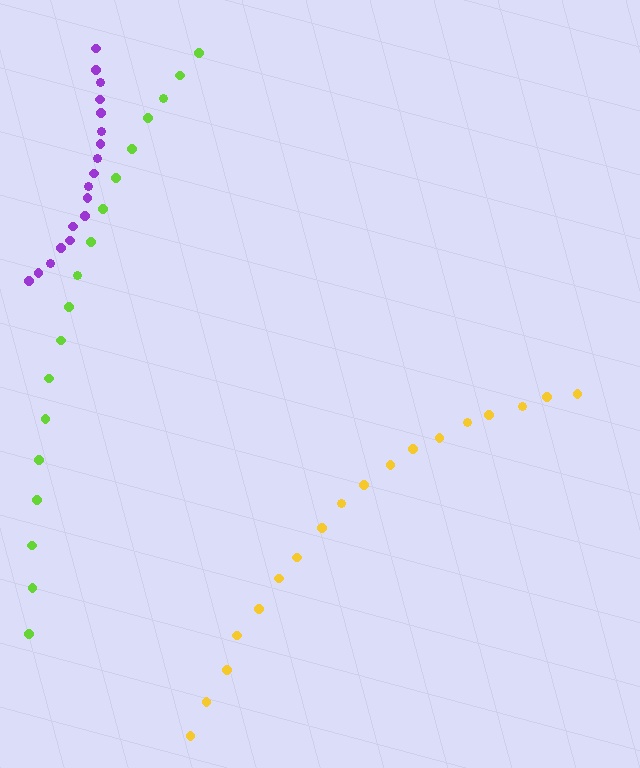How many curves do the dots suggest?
There are 3 distinct paths.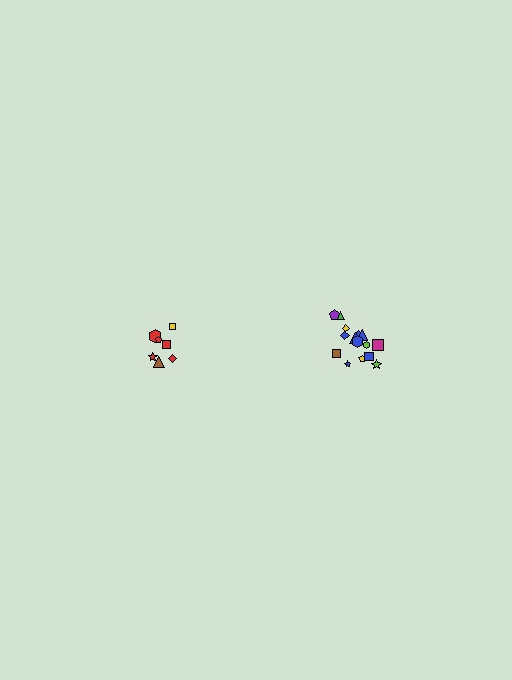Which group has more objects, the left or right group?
The right group.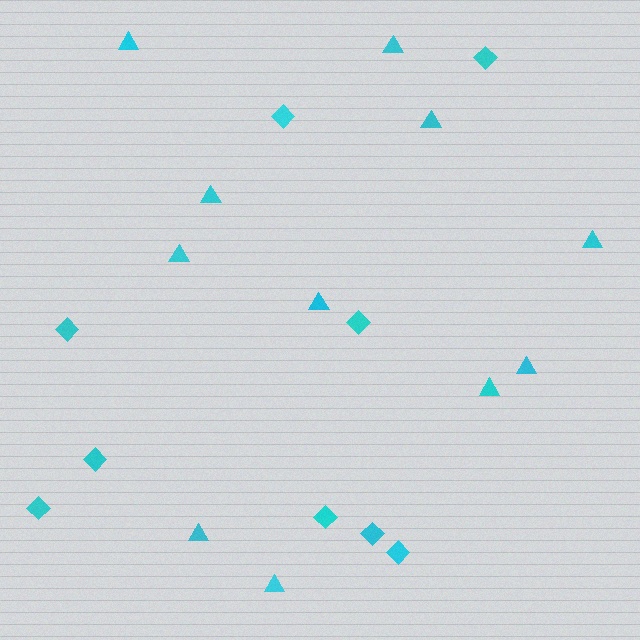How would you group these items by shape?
There are 2 groups: one group of triangles (11) and one group of diamonds (9).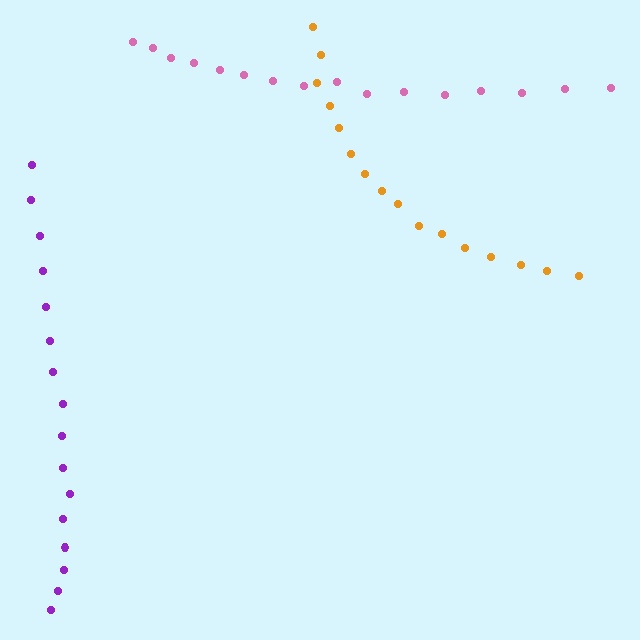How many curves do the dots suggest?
There are 3 distinct paths.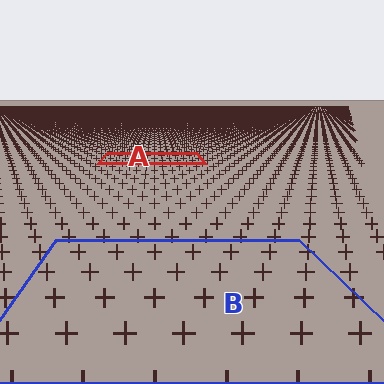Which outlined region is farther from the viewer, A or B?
Region A is farther from the viewer — the texture elements inside it appear smaller and more densely packed.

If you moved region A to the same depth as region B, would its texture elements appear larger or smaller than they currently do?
They would appear larger. At a closer depth, the same texture elements are projected at a bigger on-screen size.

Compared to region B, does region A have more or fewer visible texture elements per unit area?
Region A has more texture elements per unit area — they are packed more densely because it is farther away.